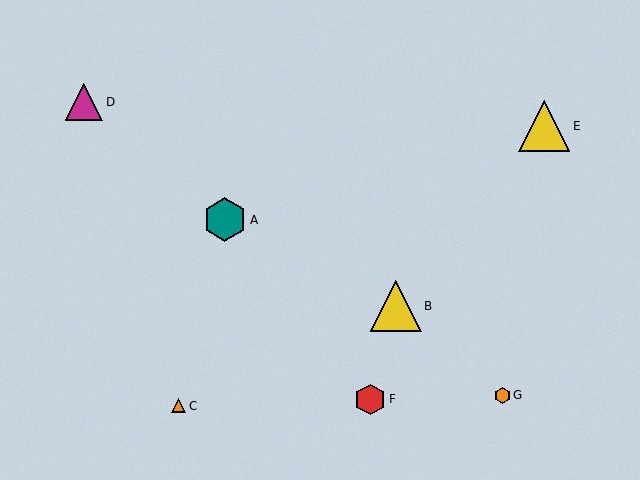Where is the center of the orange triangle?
The center of the orange triangle is at (179, 406).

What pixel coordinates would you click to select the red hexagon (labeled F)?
Click at (370, 399) to select the red hexagon F.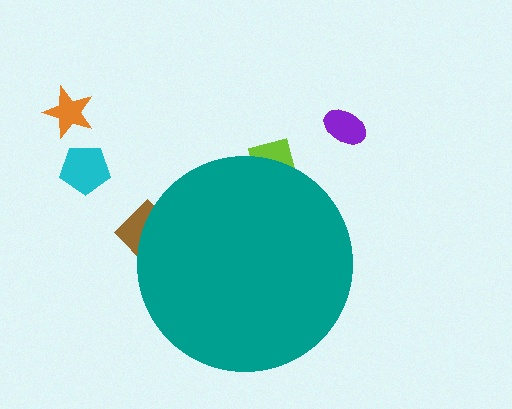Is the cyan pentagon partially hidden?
No, the cyan pentagon is fully visible.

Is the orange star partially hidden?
No, the orange star is fully visible.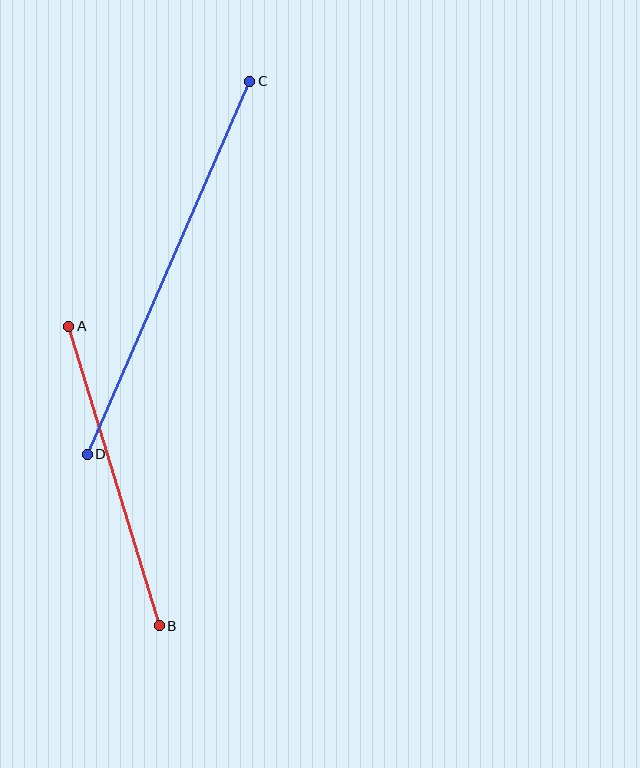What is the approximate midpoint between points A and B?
The midpoint is at approximately (114, 476) pixels.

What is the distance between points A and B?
The distance is approximately 312 pixels.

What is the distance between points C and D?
The distance is approximately 407 pixels.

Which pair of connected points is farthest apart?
Points C and D are farthest apart.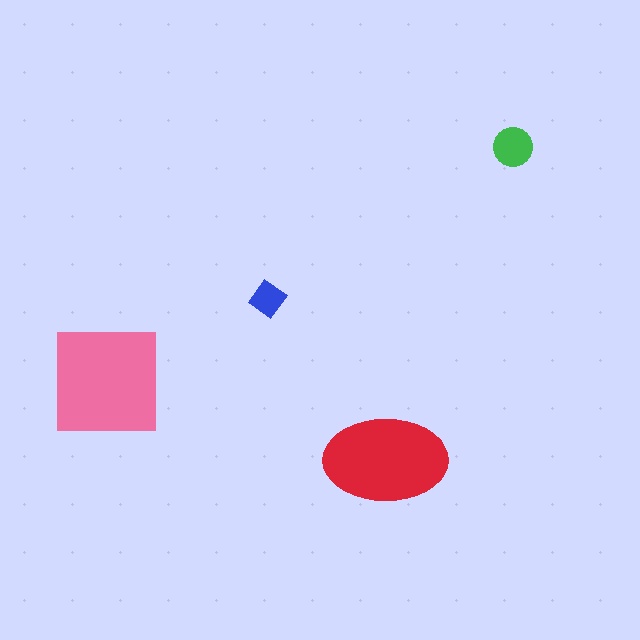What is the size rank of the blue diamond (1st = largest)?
4th.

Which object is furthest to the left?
The pink square is leftmost.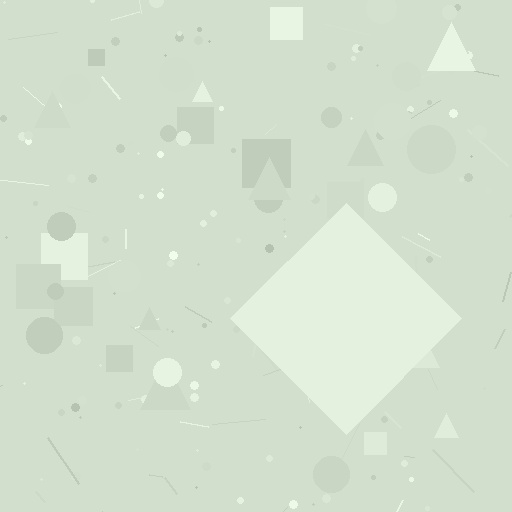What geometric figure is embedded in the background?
A diamond is embedded in the background.